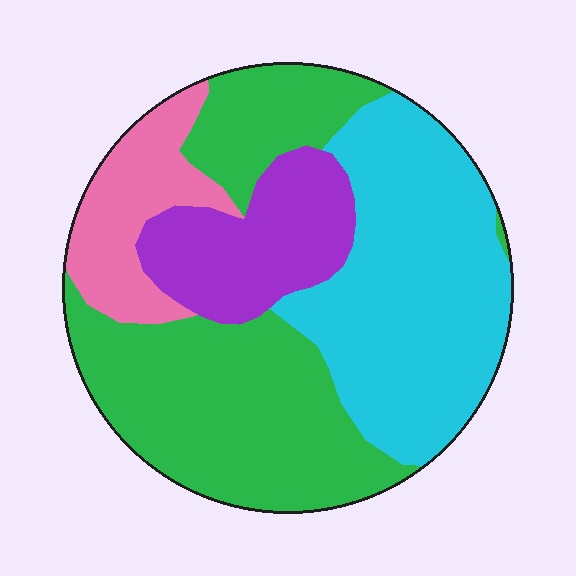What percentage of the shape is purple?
Purple covers 15% of the shape.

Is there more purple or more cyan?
Cyan.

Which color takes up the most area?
Green, at roughly 40%.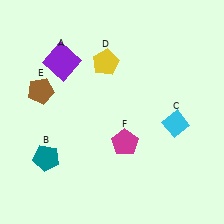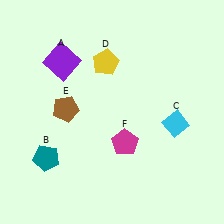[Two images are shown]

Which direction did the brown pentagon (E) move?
The brown pentagon (E) moved right.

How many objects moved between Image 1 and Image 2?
1 object moved between the two images.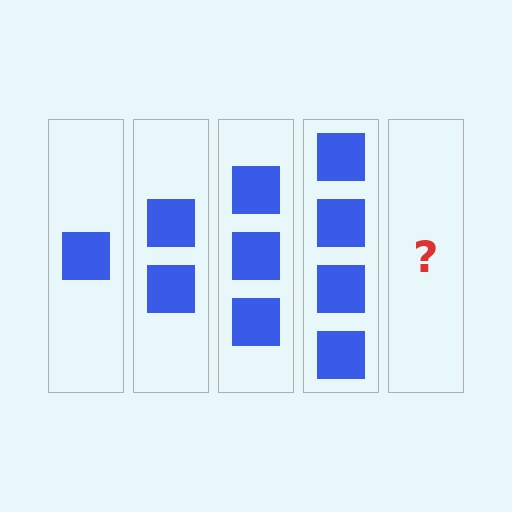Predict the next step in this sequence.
The next step is 5 squares.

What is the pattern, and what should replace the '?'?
The pattern is that each step adds one more square. The '?' should be 5 squares.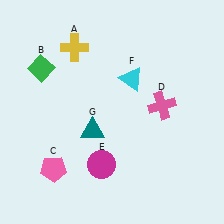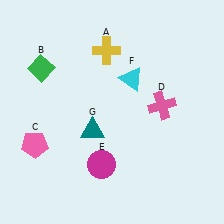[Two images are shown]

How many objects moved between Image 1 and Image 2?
2 objects moved between the two images.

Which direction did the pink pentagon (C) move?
The pink pentagon (C) moved up.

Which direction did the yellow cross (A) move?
The yellow cross (A) moved right.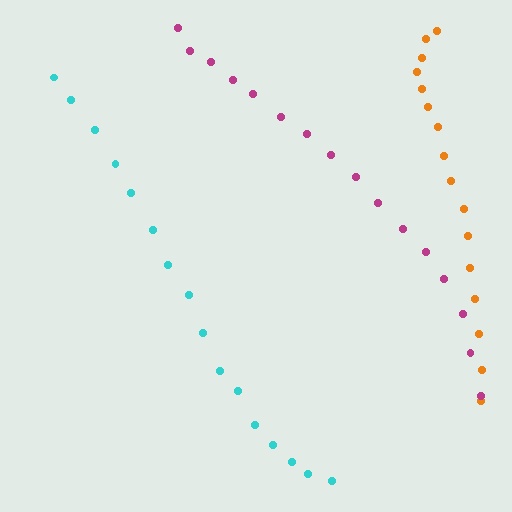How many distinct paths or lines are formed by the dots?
There are 3 distinct paths.